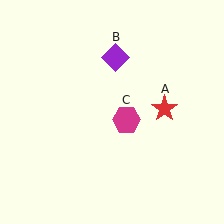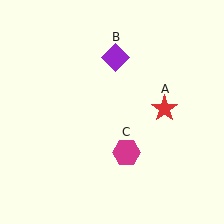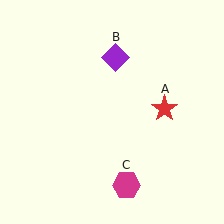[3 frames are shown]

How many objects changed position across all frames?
1 object changed position: magenta hexagon (object C).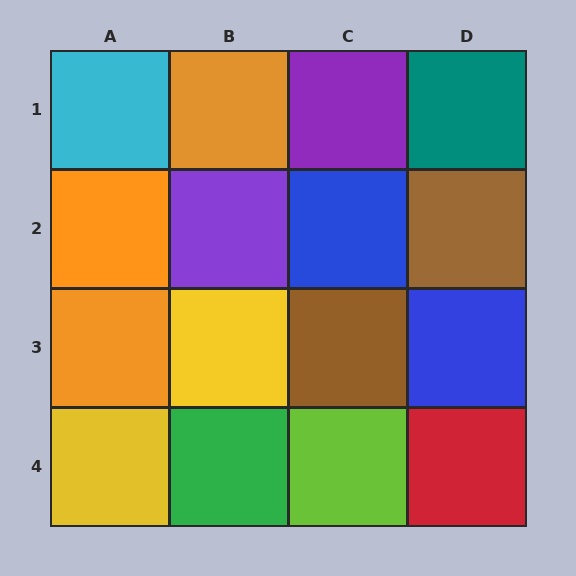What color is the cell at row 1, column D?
Teal.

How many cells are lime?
1 cell is lime.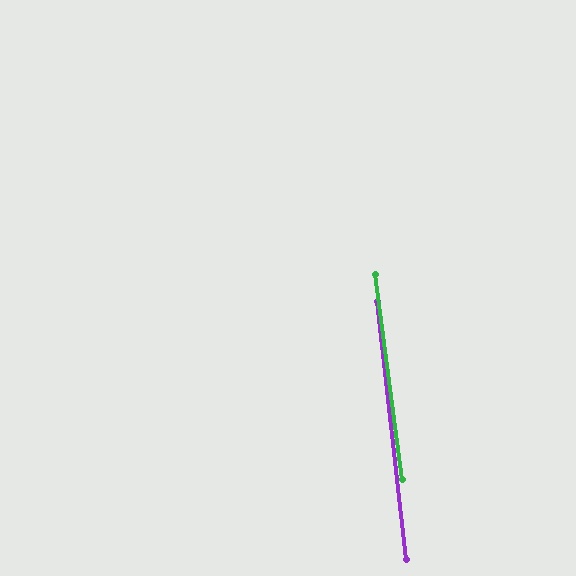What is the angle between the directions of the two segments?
Approximately 1 degree.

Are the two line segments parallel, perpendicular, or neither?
Parallel — their directions differ by only 1.1°.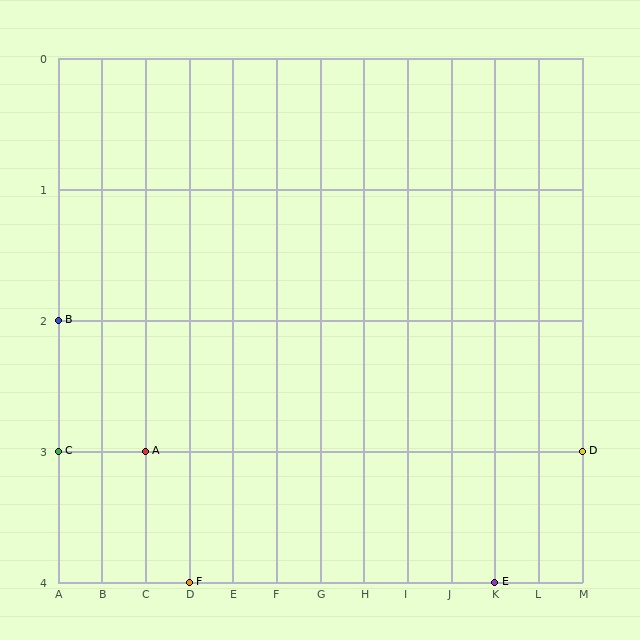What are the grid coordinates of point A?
Point A is at grid coordinates (C, 3).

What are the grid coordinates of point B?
Point B is at grid coordinates (A, 2).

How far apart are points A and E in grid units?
Points A and E are 8 columns and 1 row apart (about 8.1 grid units diagonally).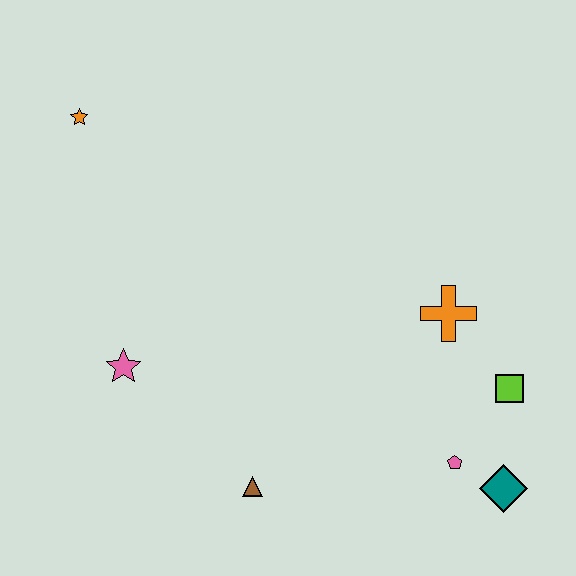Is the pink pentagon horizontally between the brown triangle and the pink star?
No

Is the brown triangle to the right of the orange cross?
No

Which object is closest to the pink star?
The brown triangle is closest to the pink star.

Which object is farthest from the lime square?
The orange star is farthest from the lime square.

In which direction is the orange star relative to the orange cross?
The orange star is to the left of the orange cross.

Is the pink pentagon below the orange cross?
Yes